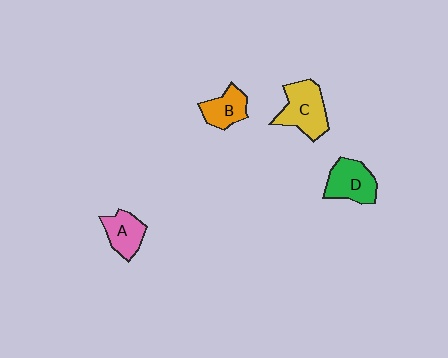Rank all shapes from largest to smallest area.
From largest to smallest: C (yellow), D (green), A (pink), B (orange).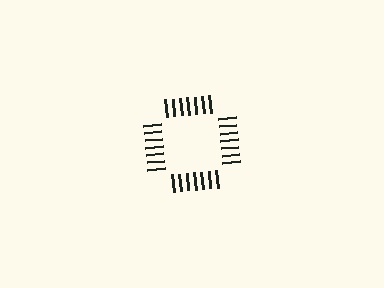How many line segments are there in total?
28 — 7 along each of the 4 edges.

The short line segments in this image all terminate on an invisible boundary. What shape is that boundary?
An illusory square — the line segments terminate on its edges but no continuous stroke is drawn.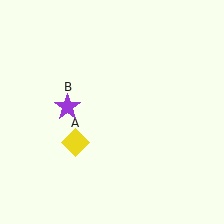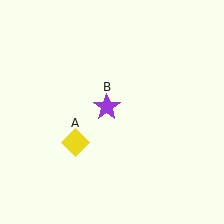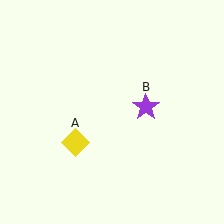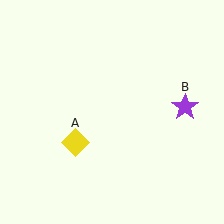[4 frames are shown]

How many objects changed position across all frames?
1 object changed position: purple star (object B).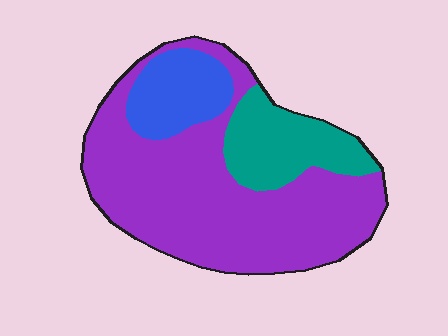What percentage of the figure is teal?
Teal takes up about one fifth (1/5) of the figure.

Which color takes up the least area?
Blue, at roughly 15%.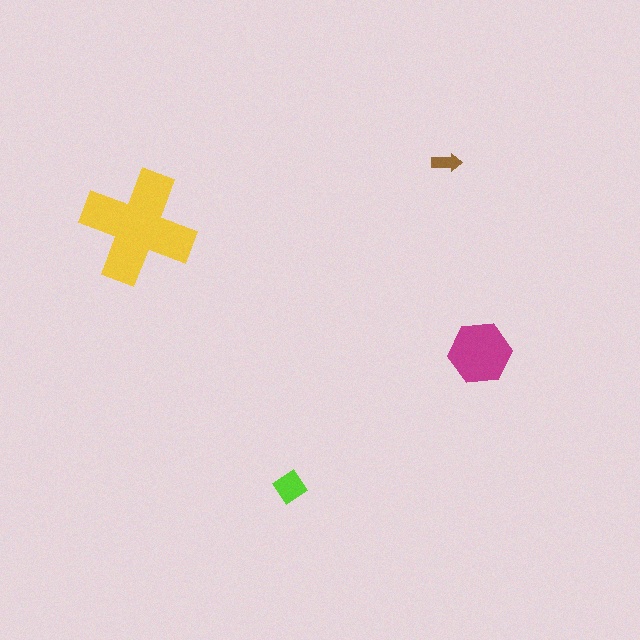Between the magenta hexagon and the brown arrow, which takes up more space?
The magenta hexagon.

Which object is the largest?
The yellow cross.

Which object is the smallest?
The brown arrow.